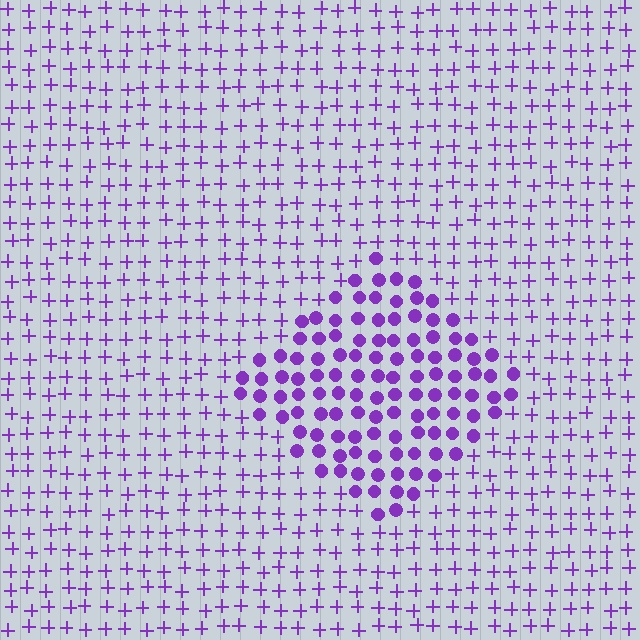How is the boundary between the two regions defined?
The boundary is defined by a change in element shape: circles inside vs. plus signs outside. All elements share the same color and spacing.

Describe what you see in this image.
The image is filled with small purple elements arranged in a uniform grid. A diamond-shaped region contains circles, while the surrounding area contains plus signs. The boundary is defined purely by the change in element shape.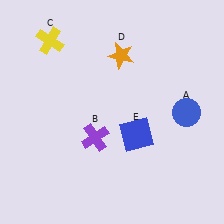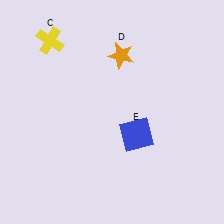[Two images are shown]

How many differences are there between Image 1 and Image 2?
There are 2 differences between the two images.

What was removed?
The purple cross (B), the blue circle (A) were removed in Image 2.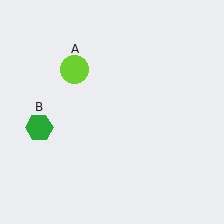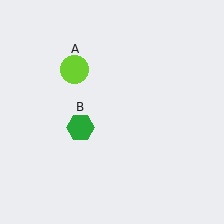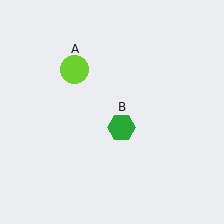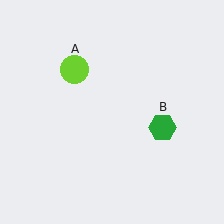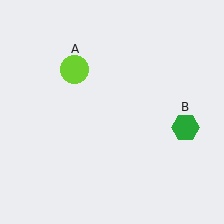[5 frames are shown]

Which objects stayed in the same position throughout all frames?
Lime circle (object A) remained stationary.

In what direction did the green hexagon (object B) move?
The green hexagon (object B) moved right.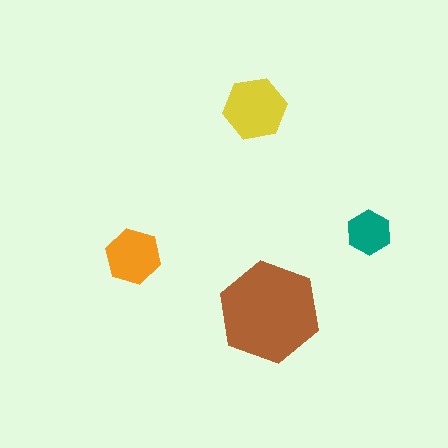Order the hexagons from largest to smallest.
the brown one, the yellow one, the orange one, the teal one.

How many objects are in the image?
There are 4 objects in the image.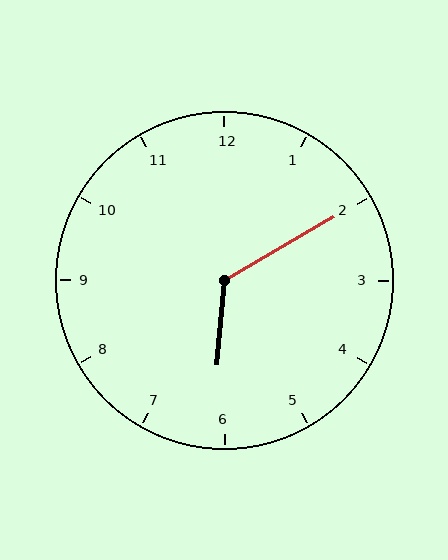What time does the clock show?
6:10.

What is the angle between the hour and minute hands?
Approximately 125 degrees.